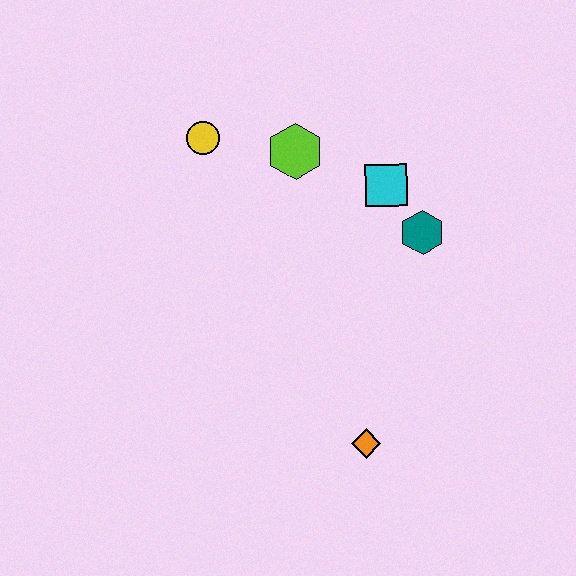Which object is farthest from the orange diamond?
The yellow circle is farthest from the orange diamond.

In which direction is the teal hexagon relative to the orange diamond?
The teal hexagon is above the orange diamond.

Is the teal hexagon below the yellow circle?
Yes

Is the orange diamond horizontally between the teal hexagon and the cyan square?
No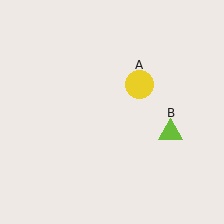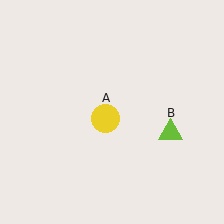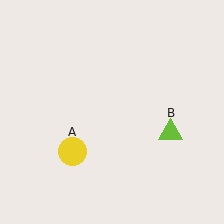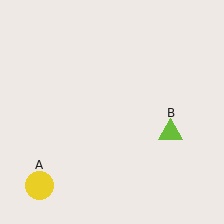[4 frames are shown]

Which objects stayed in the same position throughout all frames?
Lime triangle (object B) remained stationary.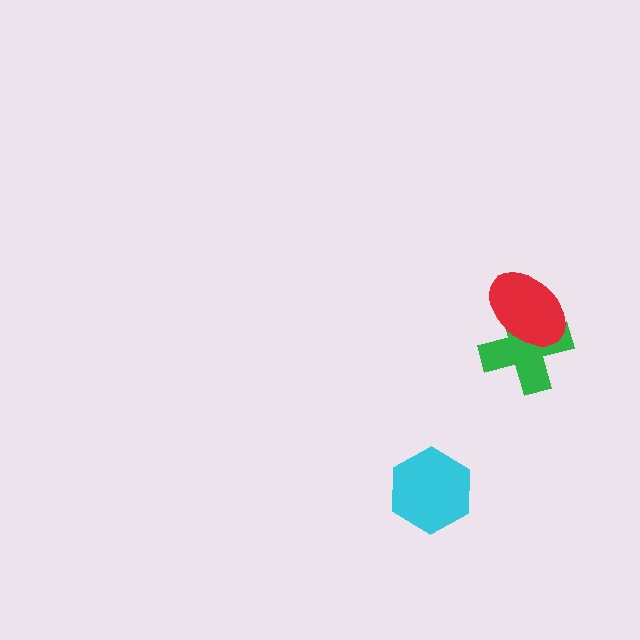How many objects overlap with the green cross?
1 object overlaps with the green cross.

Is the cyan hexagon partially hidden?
No, no other shape covers it.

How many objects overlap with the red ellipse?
1 object overlaps with the red ellipse.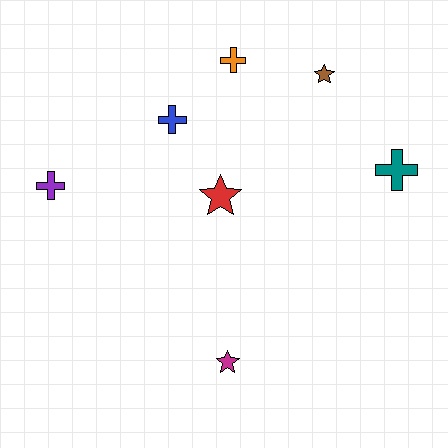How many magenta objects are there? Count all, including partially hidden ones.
There is 1 magenta object.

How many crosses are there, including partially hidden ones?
There are 4 crosses.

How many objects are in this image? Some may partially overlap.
There are 7 objects.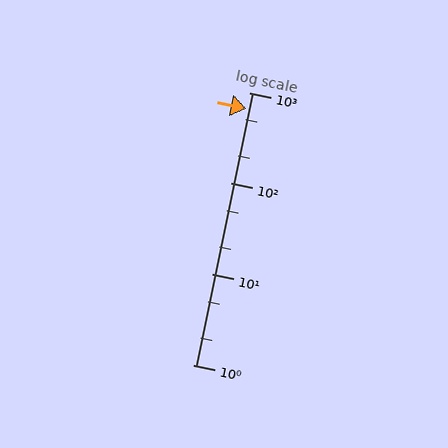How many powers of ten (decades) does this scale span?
The scale spans 3 decades, from 1 to 1000.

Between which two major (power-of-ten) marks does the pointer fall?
The pointer is between 100 and 1000.